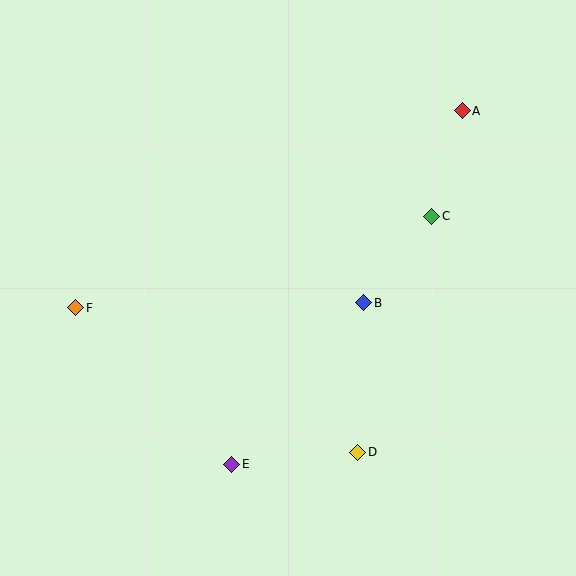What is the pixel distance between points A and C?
The distance between A and C is 110 pixels.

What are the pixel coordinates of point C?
Point C is at (432, 216).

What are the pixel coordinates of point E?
Point E is at (232, 464).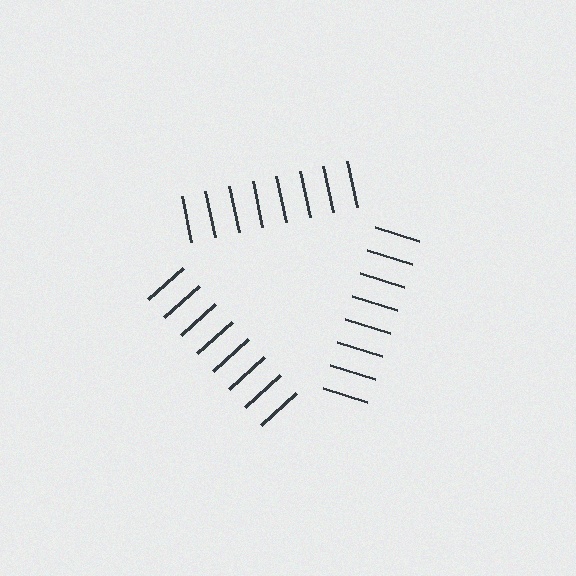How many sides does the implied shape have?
3 sides — the line-ends trace a triangle.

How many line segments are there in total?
24 — 8 along each of the 3 edges.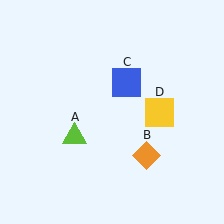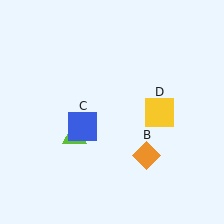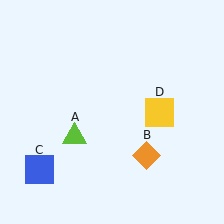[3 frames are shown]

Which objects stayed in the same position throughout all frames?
Lime triangle (object A) and orange diamond (object B) and yellow square (object D) remained stationary.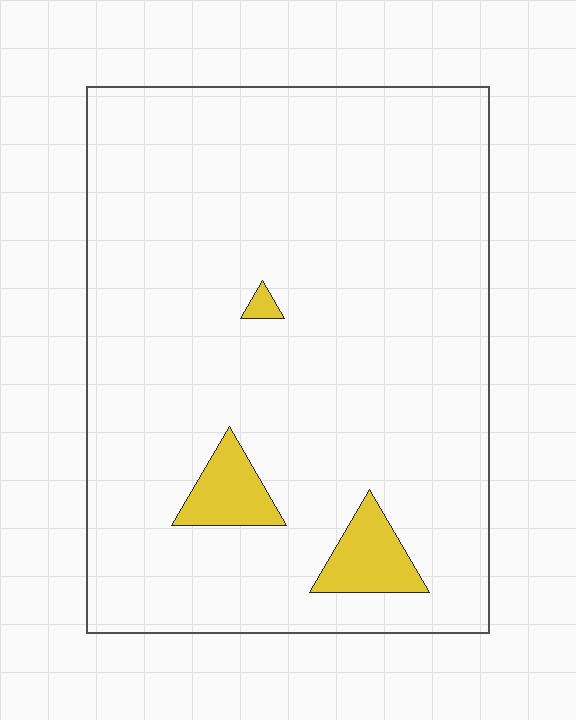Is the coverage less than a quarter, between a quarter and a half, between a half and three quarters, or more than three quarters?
Less than a quarter.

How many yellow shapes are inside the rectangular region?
3.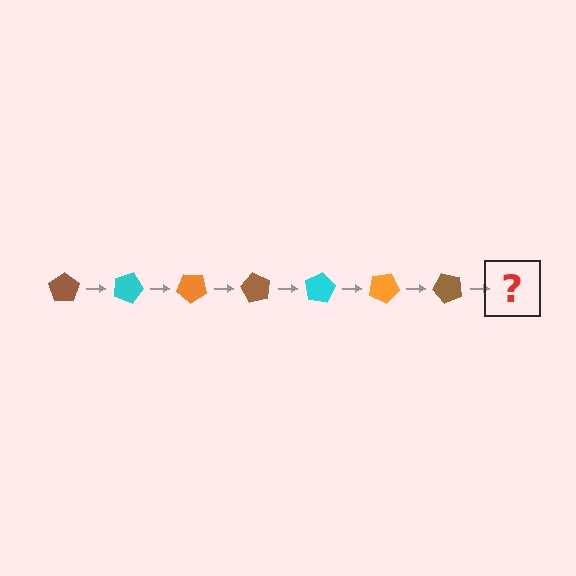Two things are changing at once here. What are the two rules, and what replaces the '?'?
The two rules are that it rotates 20 degrees each step and the color cycles through brown, cyan, and orange. The '?' should be a cyan pentagon, rotated 140 degrees from the start.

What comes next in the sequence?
The next element should be a cyan pentagon, rotated 140 degrees from the start.